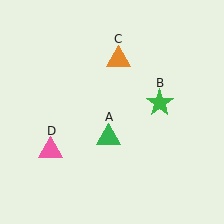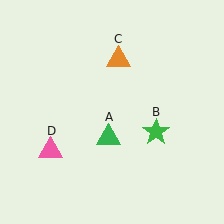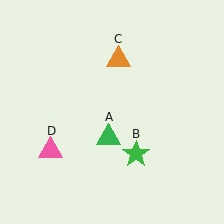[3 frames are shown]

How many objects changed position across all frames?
1 object changed position: green star (object B).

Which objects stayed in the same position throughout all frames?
Green triangle (object A) and orange triangle (object C) and pink triangle (object D) remained stationary.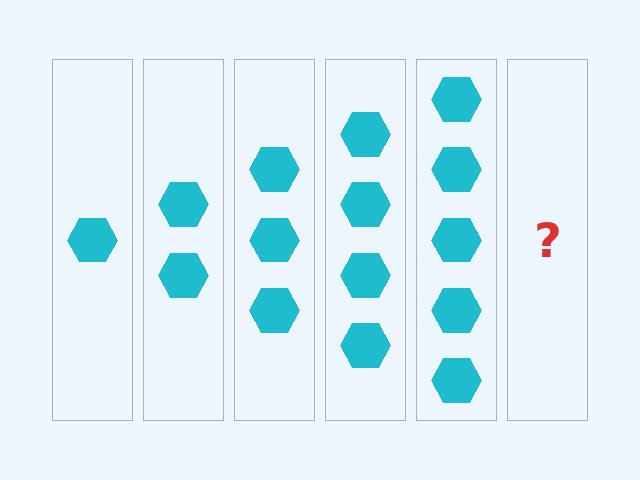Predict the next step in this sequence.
The next step is 6 hexagons.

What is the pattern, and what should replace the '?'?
The pattern is that each step adds one more hexagon. The '?' should be 6 hexagons.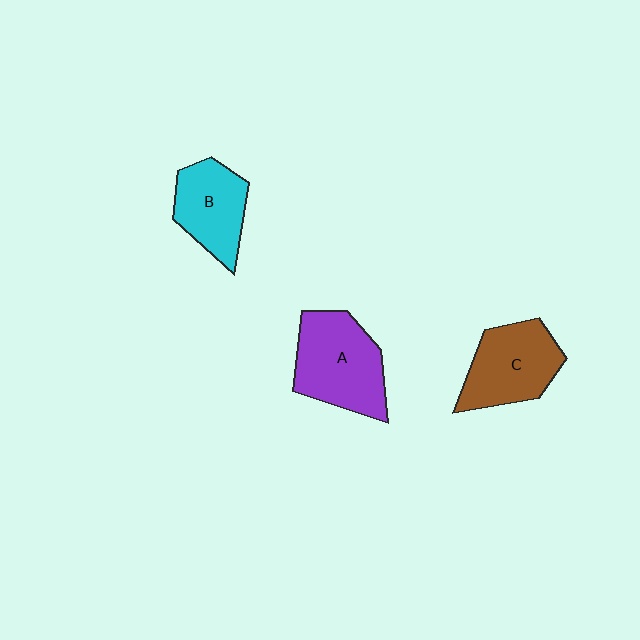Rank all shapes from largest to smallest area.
From largest to smallest: A (purple), C (brown), B (cyan).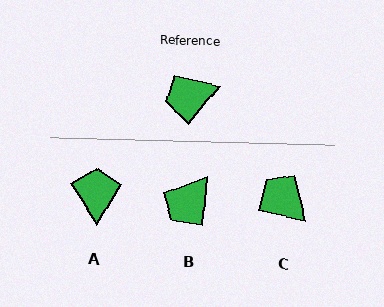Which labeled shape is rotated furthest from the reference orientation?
A, about 106 degrees away.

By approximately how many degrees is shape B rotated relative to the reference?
Approximately 34 degrees counter-clockwise.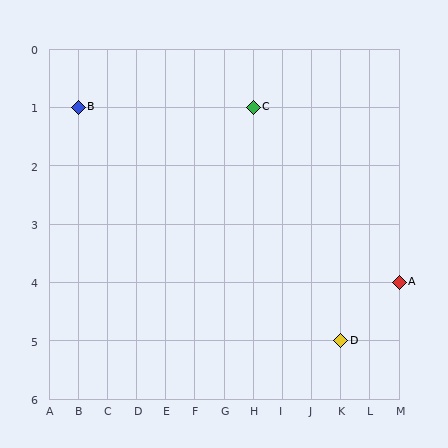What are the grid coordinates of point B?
Point B is at grid coordinates (B, 1).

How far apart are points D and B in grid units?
Points D and B are 9 columns and 4 rows apart (about 9.8 grid units diagonally).